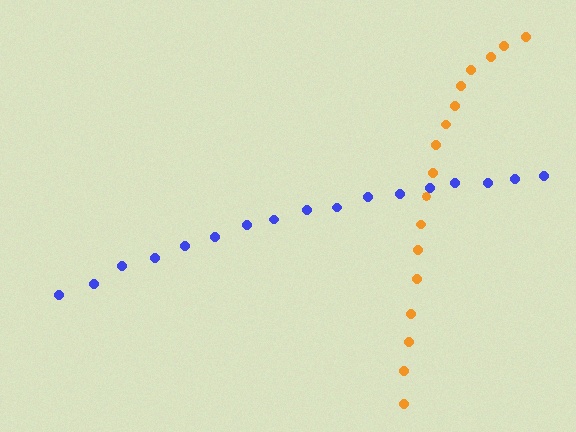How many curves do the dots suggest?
There are 2 distinct paths.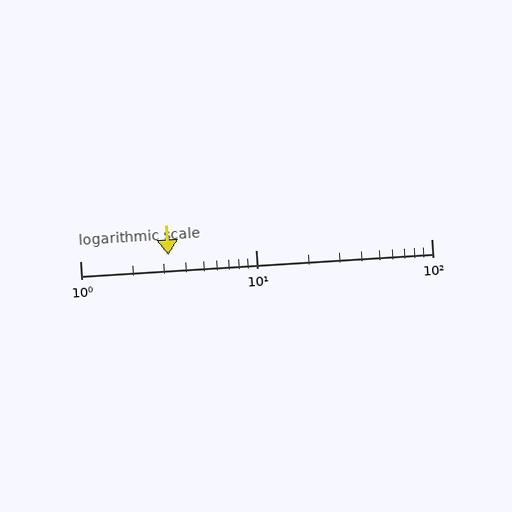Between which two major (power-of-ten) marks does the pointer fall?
The pointer is between 1 and 10.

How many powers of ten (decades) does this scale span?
The scale spans 2 decades, from 1 to 100.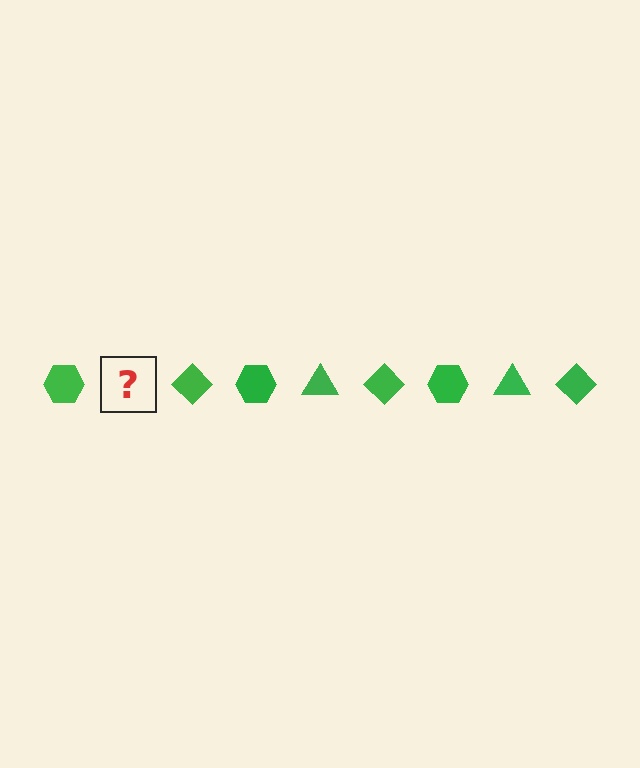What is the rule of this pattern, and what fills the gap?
The rule is that the pattern cycles through hexagon, triangle, diamond shapes in green. The gap should be filled with a green triangle.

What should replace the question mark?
The question mark should be replaced with a green triangle.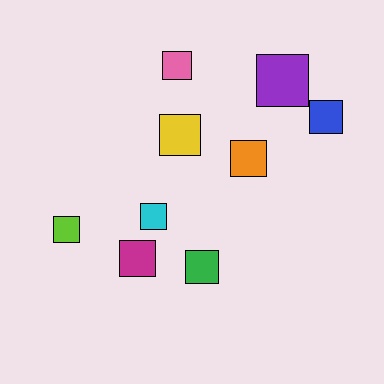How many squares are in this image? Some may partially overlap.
There are 9 squares.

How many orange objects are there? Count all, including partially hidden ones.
There is 1 orange object.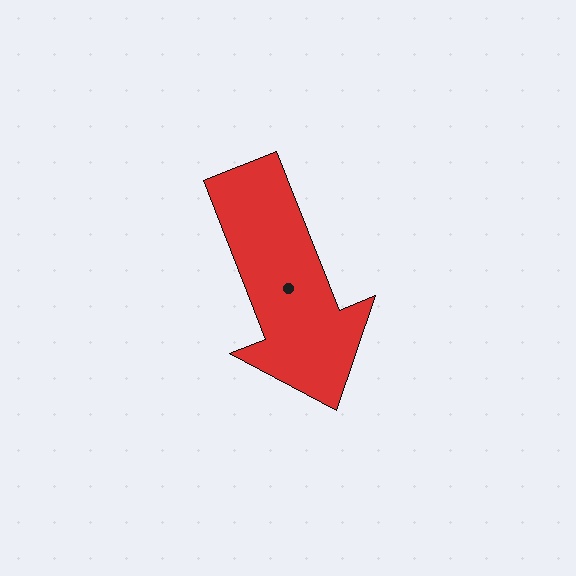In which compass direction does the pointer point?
South.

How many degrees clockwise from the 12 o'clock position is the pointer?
Approximately 158 degrees.